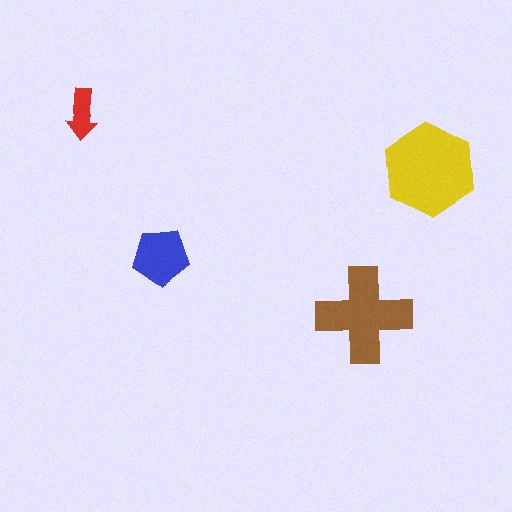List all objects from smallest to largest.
The red arrow, the blue pentagon, the brown cross, the yellow hexagon.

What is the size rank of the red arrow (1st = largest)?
4th.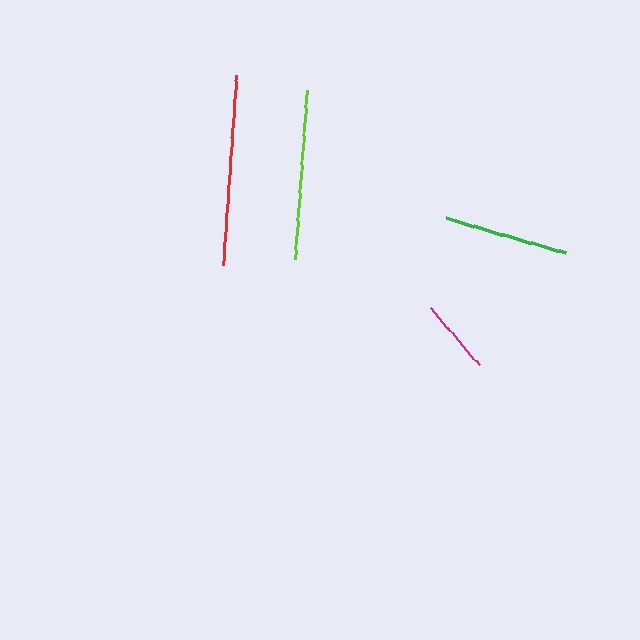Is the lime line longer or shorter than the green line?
The lime line is longer than the green line.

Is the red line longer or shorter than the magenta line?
The red line is longer than the magenta line.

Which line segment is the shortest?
The magenta line is the shortest at approximately 76 pixels.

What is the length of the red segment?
The red segment is approximately 191 pixels long.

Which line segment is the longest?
The red line is the longest at approximately 191 pixels.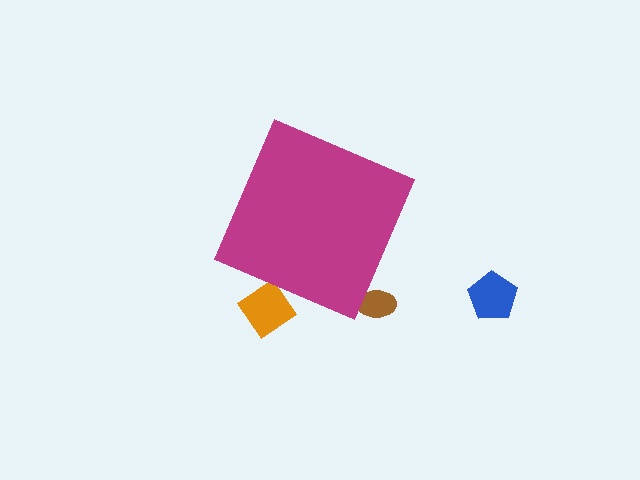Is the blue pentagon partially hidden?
No, the blue pentagon is fully visible.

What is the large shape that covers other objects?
A magenta diamond.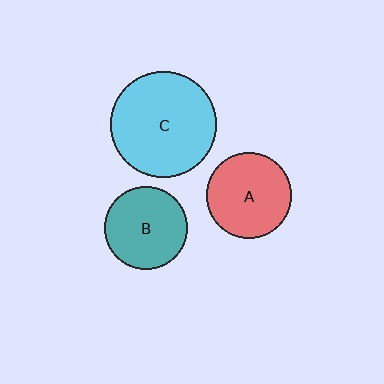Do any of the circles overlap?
No, none of the circles overlap.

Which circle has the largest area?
Circle C (cyan).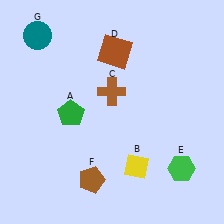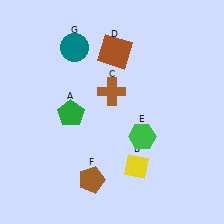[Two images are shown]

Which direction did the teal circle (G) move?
The teal circle (G) moved right.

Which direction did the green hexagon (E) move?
The green hexagon (E) moved left.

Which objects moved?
The objects that moved are: the green hexagon (E), the teal circle (G).